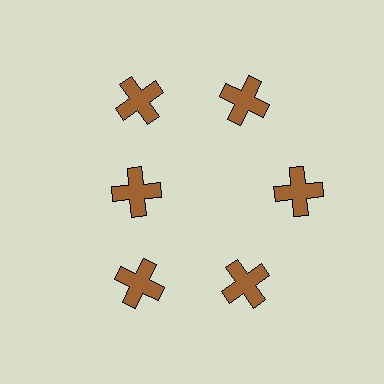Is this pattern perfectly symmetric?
No. The 6 brown crosses are arranged in a ring, but one element near the 9 o'clock position is pulled inward toward the center, breaking the 6-fold rotational symmetry.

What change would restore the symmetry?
The symmetry would be restored by moving it outward, back onto the ring so that all 6 crosses sit at equal angles and equal distance from the center.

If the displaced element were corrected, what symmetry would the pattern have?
It would have 6-fold rotational symmetry — the pattern would map onto itself every 60 degrees.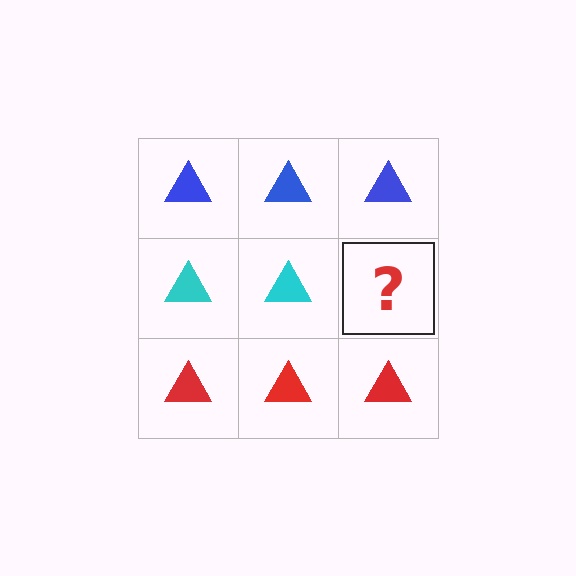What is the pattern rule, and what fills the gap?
The rule is that each row has a consistent color. The gap should be filled with a cyan triangle.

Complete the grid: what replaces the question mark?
The question mark should be replaced with a cyan triangle.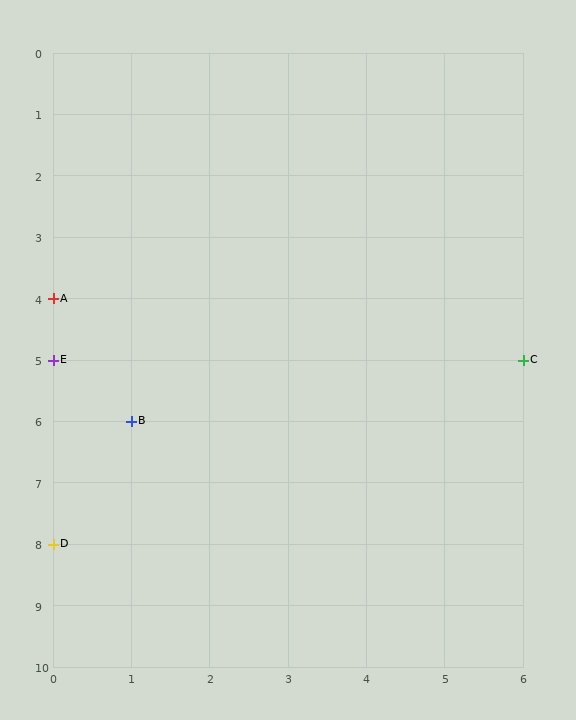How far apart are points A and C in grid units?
Points A and C are 6 columns and 1 row apart (about 6.1 grid units diagonally).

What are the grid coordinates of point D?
Point D is at grid coordinates (0, 8).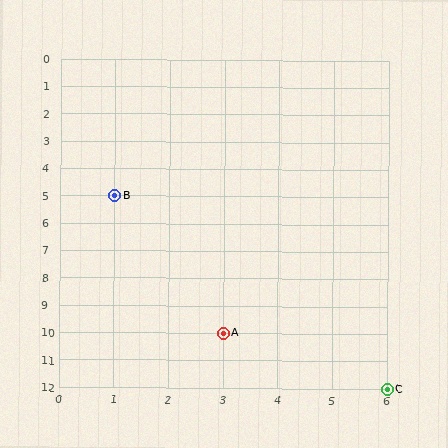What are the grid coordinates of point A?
Point A is at grid coordinates (3, 10).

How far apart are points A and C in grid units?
Points A and C are 3 columns and 2 rows apart (about 3.6 grid units diagonally).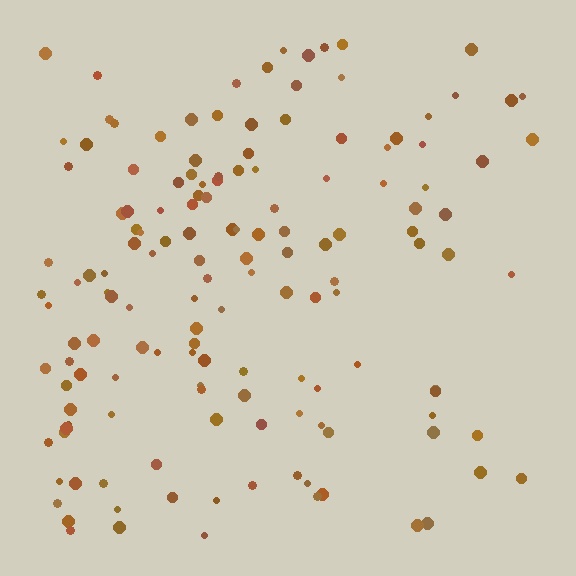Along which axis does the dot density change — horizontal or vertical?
Horizontal.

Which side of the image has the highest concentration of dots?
The left.